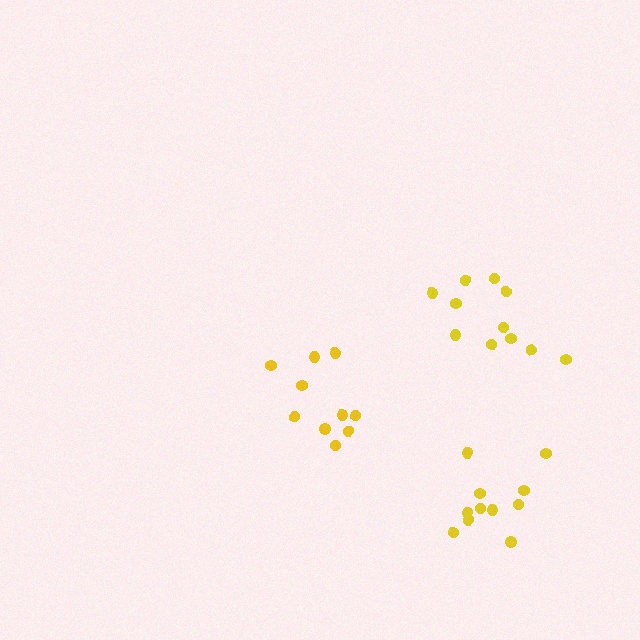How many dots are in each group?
Group 1: 11 dots, Group 2: 10 dots, Group 3: 11 dots (32 total).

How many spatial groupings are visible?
There are 3 spatial groupings.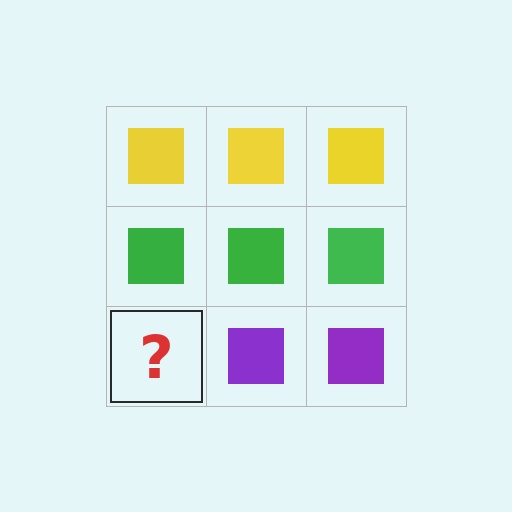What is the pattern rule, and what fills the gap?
The rule is that each row has a consistent color. The gap should be filled with a purple square.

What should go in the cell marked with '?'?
The missing cell should contain a purple square.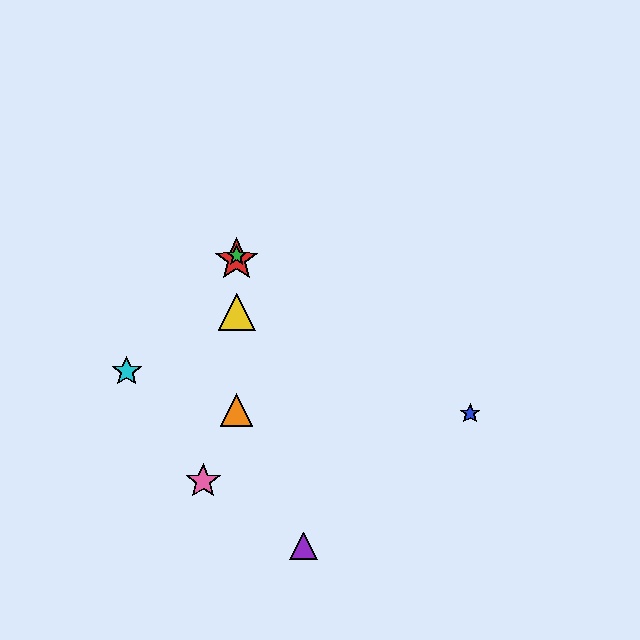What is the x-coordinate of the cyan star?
The cyan star is at x≈127.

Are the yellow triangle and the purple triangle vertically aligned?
No, the yellow triangle is at x≈237 and the purple triangle is at x≈304.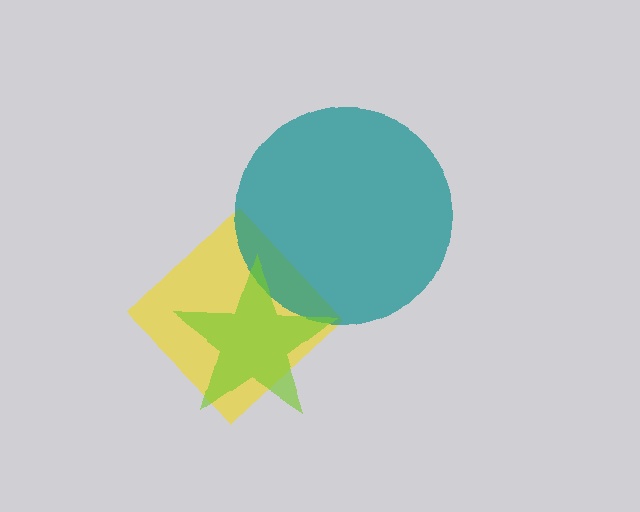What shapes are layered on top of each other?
The layered shapes are: a yellow diamond, a teal circle, a lime star.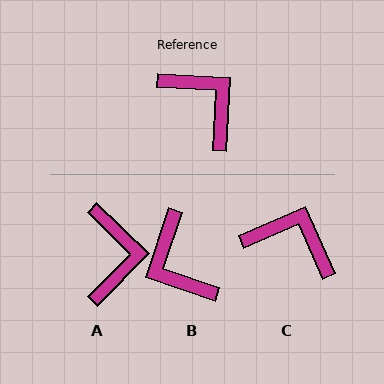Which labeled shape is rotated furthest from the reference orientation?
B, about 164 degrees away.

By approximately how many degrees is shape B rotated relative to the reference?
Approximately 164 degrees counter-clockwise.